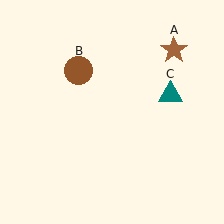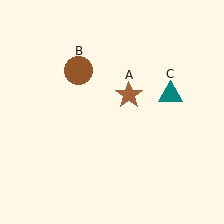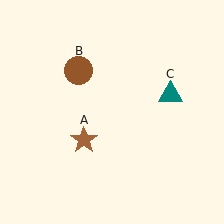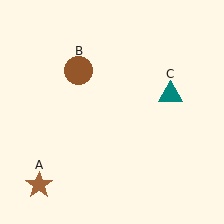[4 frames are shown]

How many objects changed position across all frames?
1 object changed position: brown star (object A).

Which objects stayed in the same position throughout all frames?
Brown circle (object B) and teal triangle (object C) remained stationary.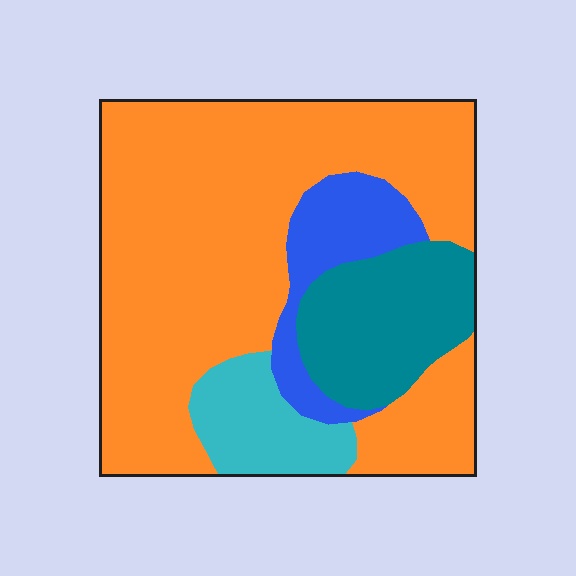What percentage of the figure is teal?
Teal takes up about one sixth (1/6) of the figure.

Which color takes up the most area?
Orange, at roughly 65%.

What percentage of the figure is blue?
Blue covers 10% of the figure.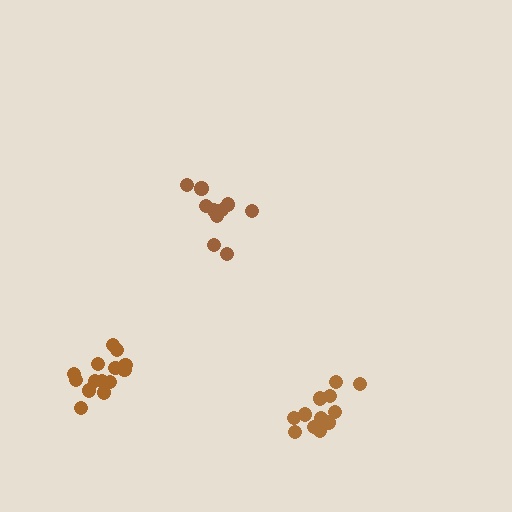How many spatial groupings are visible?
There are 3 spatial groupings.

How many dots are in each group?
Group 1: 14 dots, Group 2: 10 dots, Group 3: 13 dots (37 total).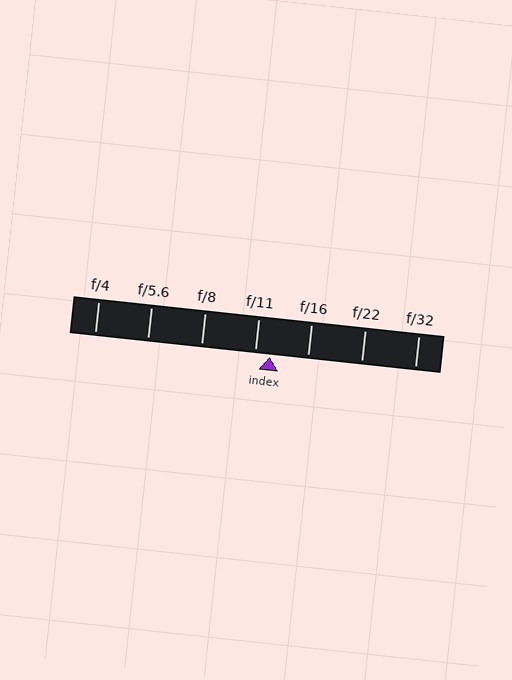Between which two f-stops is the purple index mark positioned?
The index mark is between f/11 and f/16.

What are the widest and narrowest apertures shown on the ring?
The widest aperture shown is f/4 and the narrowest is f/32.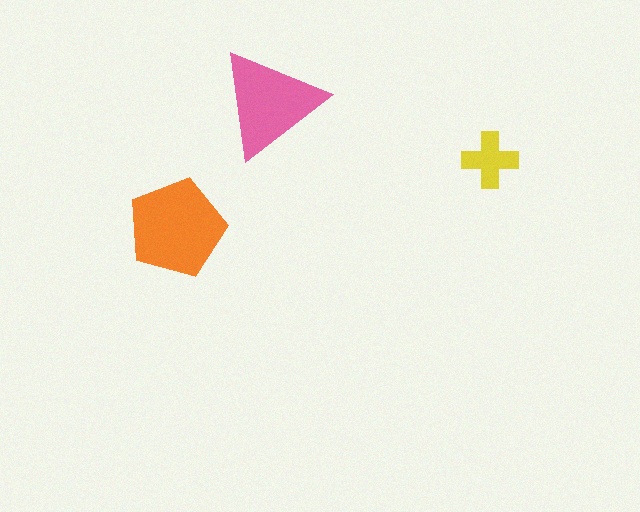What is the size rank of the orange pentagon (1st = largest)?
1st.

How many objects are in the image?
There are 3 objects in the image.